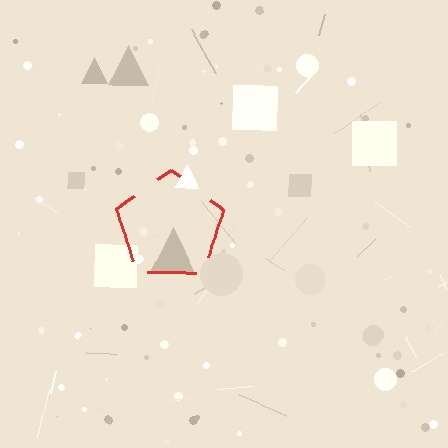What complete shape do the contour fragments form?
The contour fragments form a pentagon.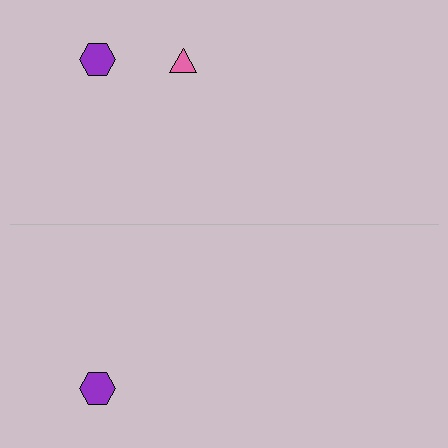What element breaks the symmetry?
A pink triangle is missing from the bottom side.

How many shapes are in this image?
There are 3 shapes in this image.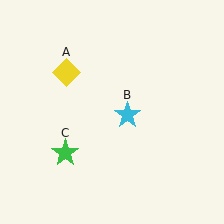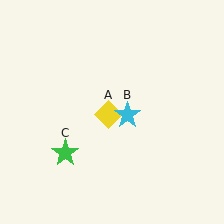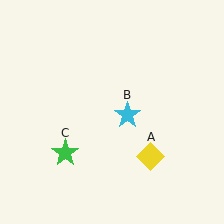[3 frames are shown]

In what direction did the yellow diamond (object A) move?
The yellow diamond (object A) moved down and to the right.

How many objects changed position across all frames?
1 object changed position: yellow diamond (object A).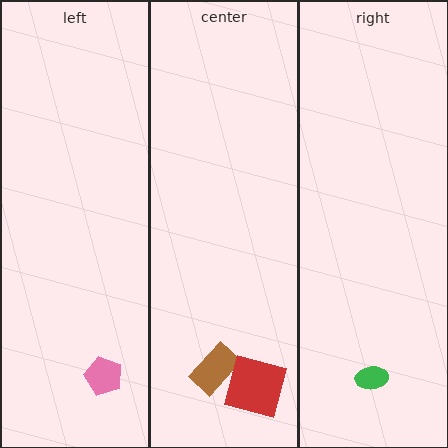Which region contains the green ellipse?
The right region.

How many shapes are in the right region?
1.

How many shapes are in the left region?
1.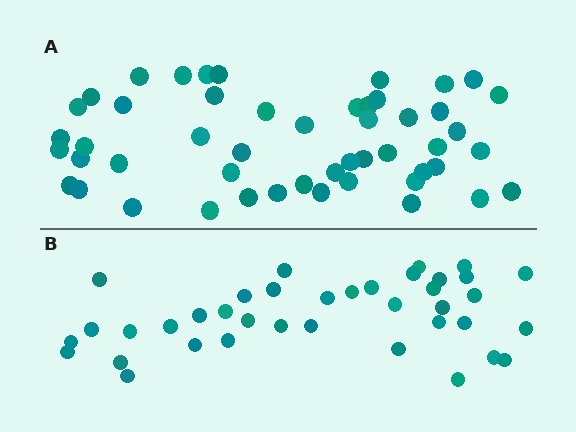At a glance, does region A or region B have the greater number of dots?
Region A (the top region) has more dots.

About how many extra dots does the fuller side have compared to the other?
Region A has roughly 12 or so more dots than region B.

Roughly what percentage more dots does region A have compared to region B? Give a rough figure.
About 30% more.